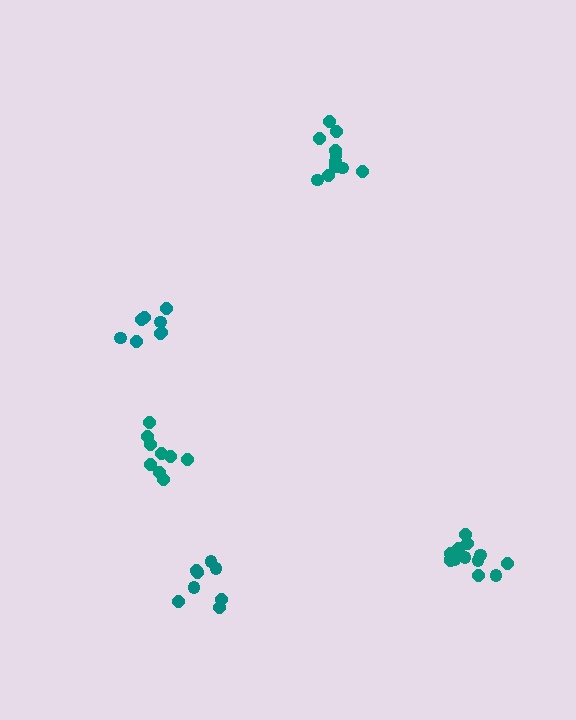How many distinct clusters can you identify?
There are 5 distinct clusters.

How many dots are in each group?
Group 1: 8 dots, Group 2: 9 dots, Group 3: 11 dots, Group 4: 8 dots, Group 5: 14 dots (50 total).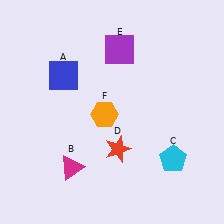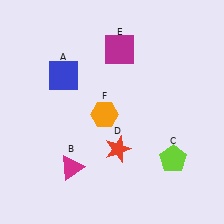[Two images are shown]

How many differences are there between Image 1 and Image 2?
There are 2 differences between the two images.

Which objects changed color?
C changed from cyan to lime. E changed from purple to magenta.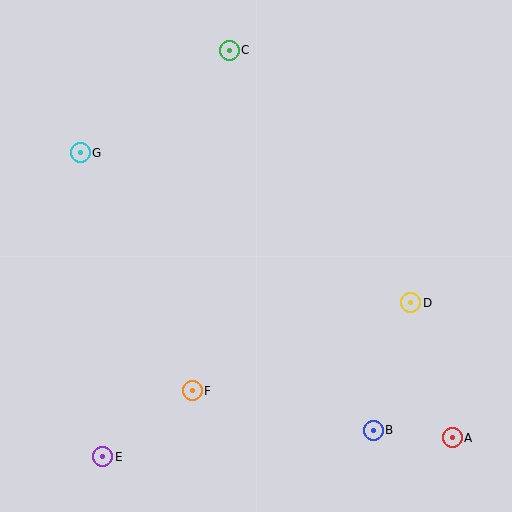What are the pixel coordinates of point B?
Point B is at (373, 430).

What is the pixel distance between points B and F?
The distance between B and F is 185 pixels.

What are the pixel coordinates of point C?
Point C is at (229, 50).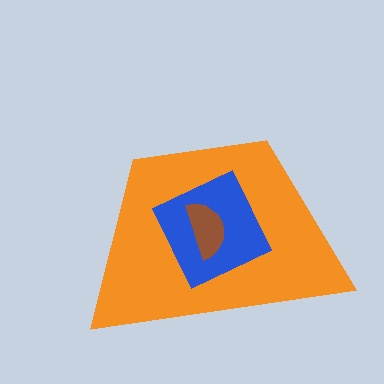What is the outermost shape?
The orange trapezoid.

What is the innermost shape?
The brown semicircle.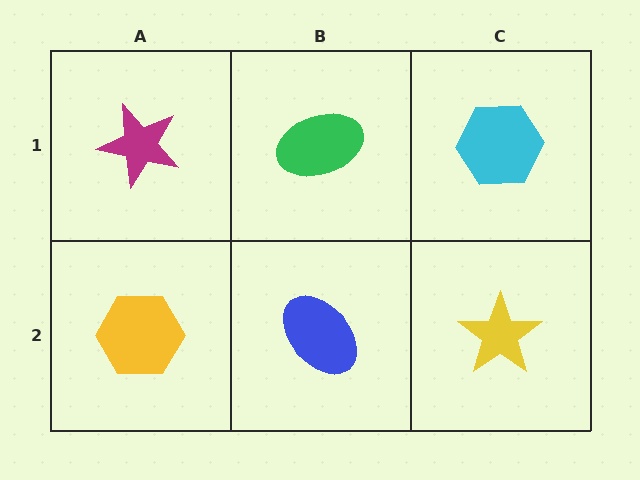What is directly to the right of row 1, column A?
A green ellipse.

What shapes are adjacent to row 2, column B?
A green ellipse (row 1, column B), a yellow hexagon (row 2, column A), a yellow star (row 2, column C).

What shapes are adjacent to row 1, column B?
A blue ellipse (row 2, column B), a magenta star (row 1, column A), a cyan hexagon (row 1, column C).